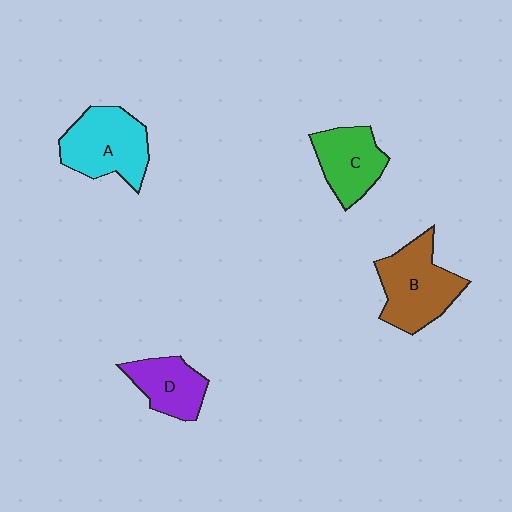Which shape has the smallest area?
Shape D (purple).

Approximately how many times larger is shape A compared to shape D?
Approximately 1.5 times.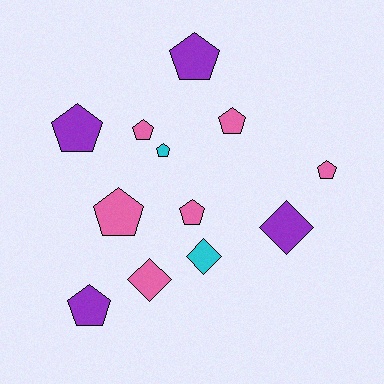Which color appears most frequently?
Pink, with 6 objects.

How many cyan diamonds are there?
There is 1 cyan diamond.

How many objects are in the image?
There are 12 objects.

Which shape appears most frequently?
Pentagon, with 9 objects.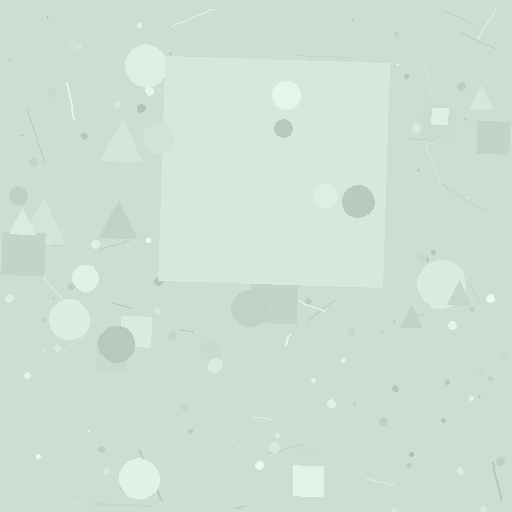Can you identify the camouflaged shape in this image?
The camouflaged shape is a square.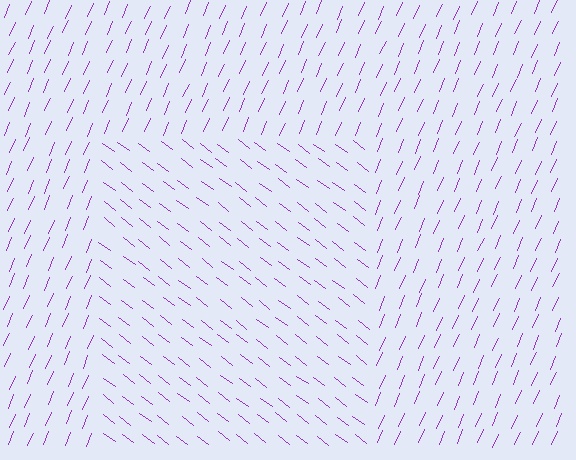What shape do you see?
I see a rectangle.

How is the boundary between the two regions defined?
The boundary is defined purely by a change in line orientation (approximately 76 degrees difference). All lines are the same color and thickness.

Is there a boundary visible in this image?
Yes, there is a texture boundary formed by a change in line orientation.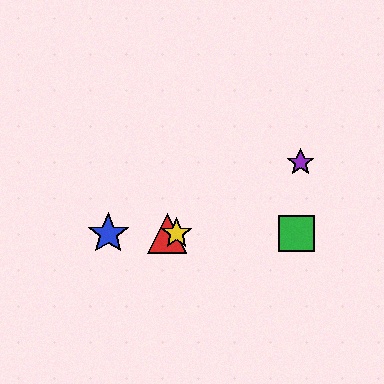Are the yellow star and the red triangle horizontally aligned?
Yes, both are at y≈234.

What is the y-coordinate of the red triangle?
The red triangle is at y≈234.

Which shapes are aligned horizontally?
The red triangle, the blue star, the green square, the yellow star are aligned horizontally.